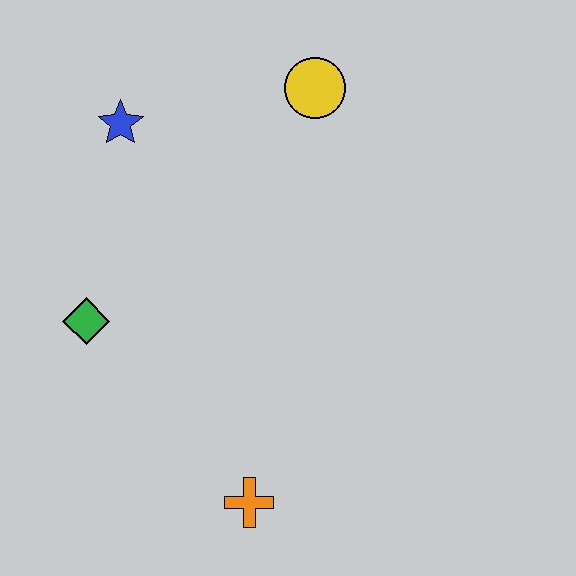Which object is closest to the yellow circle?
The blue star is closest to the yellow circle.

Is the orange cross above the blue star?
No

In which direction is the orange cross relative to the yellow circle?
The orange cross is below the yellow circle.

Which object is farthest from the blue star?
The orange cross is farthest from the blue star.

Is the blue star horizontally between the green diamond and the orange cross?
Yes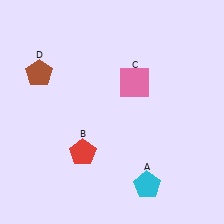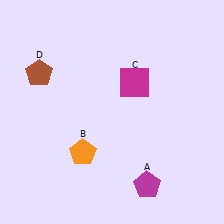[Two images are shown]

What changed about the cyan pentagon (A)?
In Image 1, A is cyan. In Image 2, it changed to magenta.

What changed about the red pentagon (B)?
In Image 1, B is red. In Image 2, it changed to orange.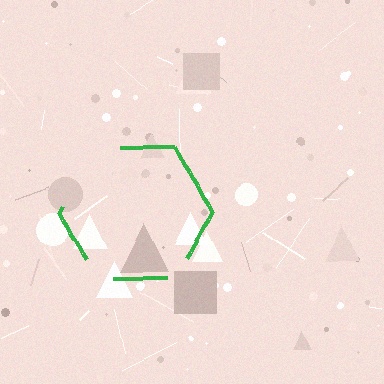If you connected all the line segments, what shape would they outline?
They would outline a hexagon.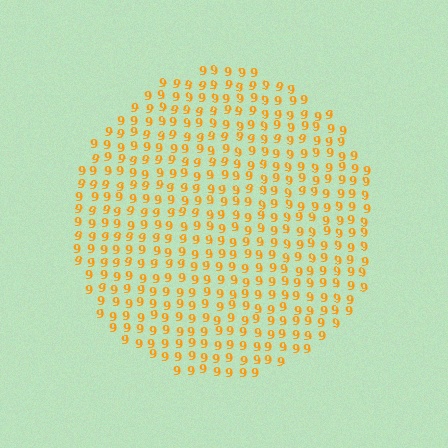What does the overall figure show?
The overall figure shows a circle.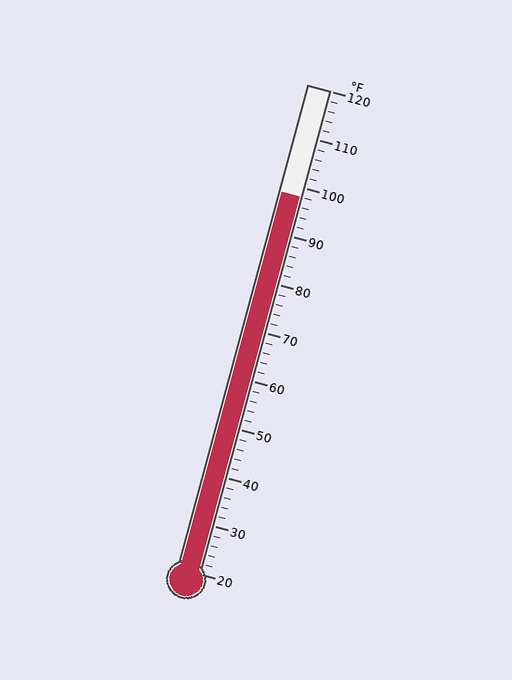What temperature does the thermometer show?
The thermometer shows approximately 98°F.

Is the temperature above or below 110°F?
The temperature is below 110°F.